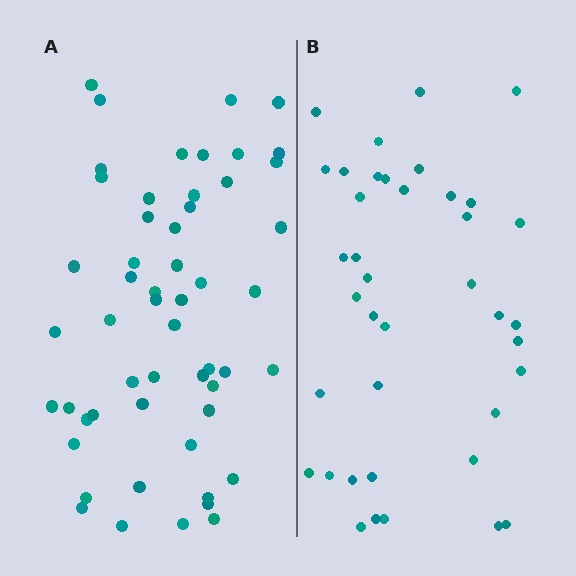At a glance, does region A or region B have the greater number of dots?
Region A (the left region) has more dots.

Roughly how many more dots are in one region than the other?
Region A has approximately 15 more dots than region B.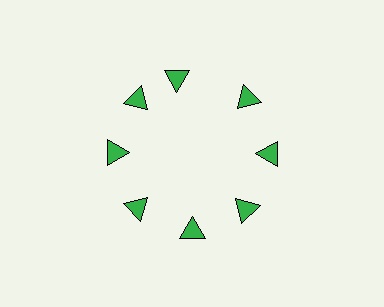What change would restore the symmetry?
The symmetry would be restored by rotating it back into even spacing with its neighbors so that all 8 triangles sit at equal angles and equal distance from the center.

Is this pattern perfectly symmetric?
No. The 8 green triangles are arranged in a ring, but one element near the 12 o'clock position is rotated out of alignment along the ring, breaking the 8-fold rotational symmetry.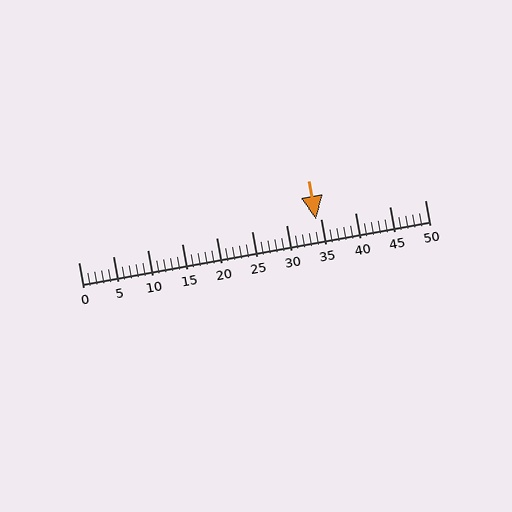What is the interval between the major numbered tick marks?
The major tick marks are spaced 5 units apart.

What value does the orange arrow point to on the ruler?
The orange arrow points to approximately 34.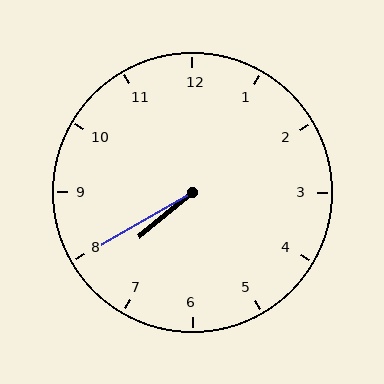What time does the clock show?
7:40.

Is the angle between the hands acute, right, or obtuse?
It is acute.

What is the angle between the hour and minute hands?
Approximately 10 degrees.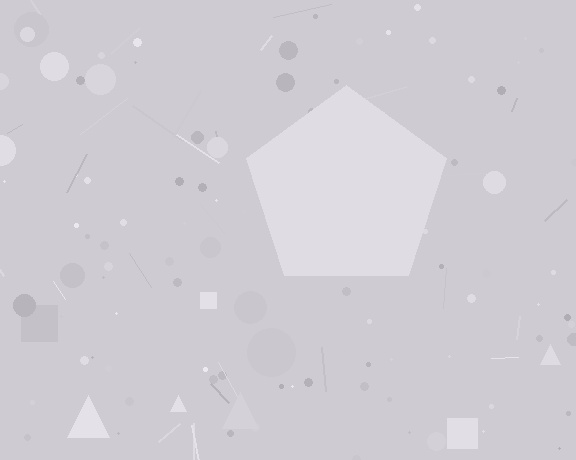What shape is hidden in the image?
A pentagon is hidden in the image.